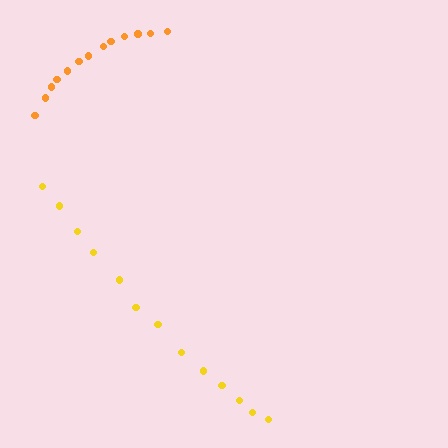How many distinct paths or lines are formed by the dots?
There are 2 distinct paths.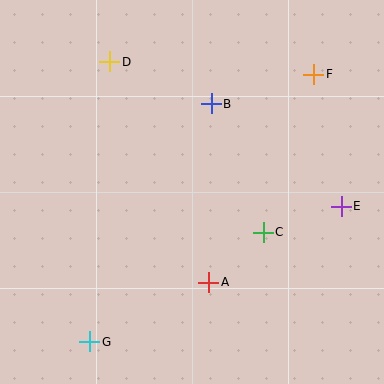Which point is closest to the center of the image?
Point C at (263, 232) is closest to the center.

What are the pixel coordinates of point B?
Point B is at (211, 104).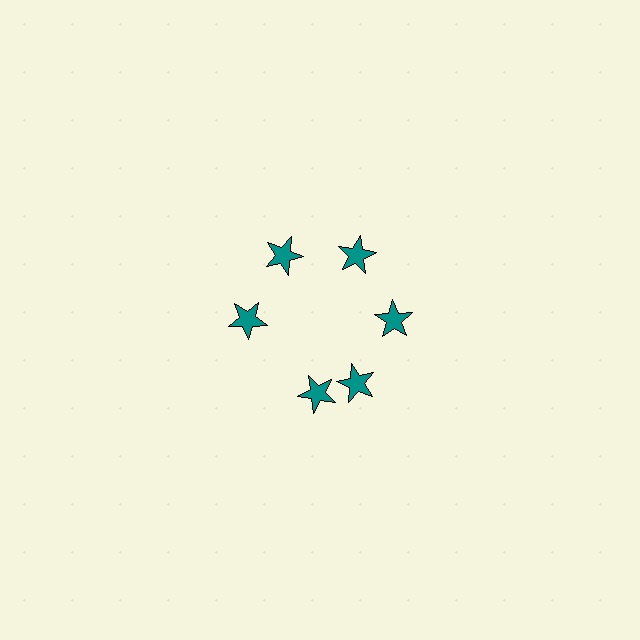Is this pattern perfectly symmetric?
No. The 6 teal stars are arranged in a ring, but one element near the 7 o'clock position is rotated out of alignment along the ring, breaking the 6-fold rotational symmetry.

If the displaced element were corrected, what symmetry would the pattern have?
It would have 6-fold rotational symmetry — the pattern would map onto itself every 60 degrees.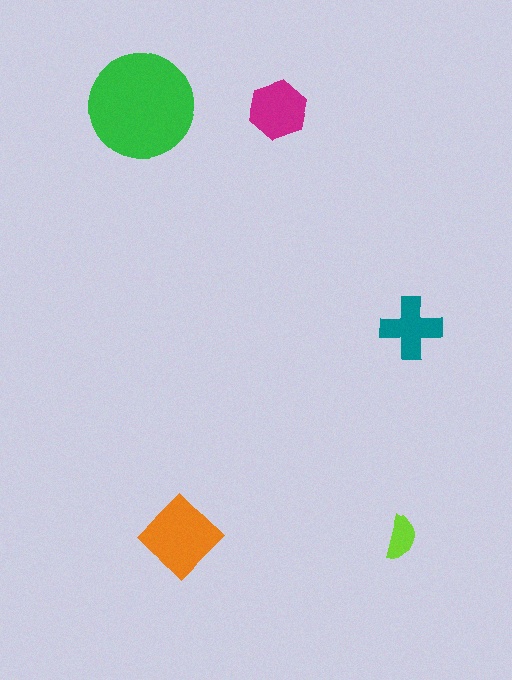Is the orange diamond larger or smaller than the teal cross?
Larger.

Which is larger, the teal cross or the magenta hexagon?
The magenta hexagon.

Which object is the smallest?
The lime semicircle.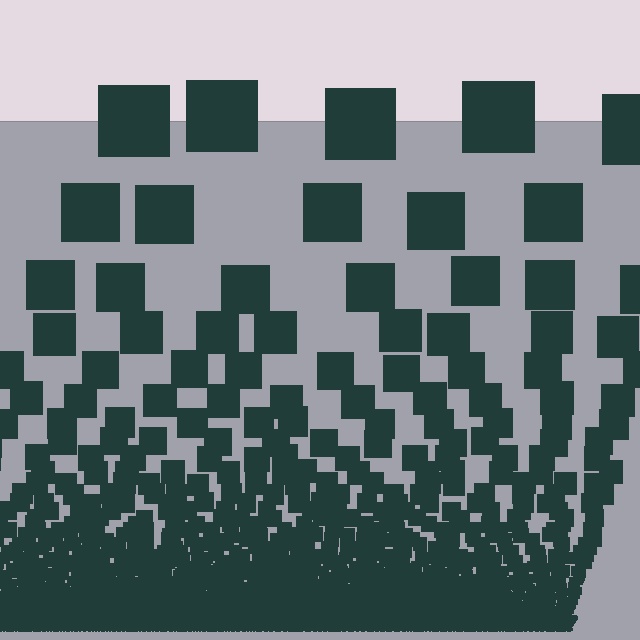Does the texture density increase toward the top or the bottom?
Density increases toward the bottom.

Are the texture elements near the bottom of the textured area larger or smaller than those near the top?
Smaller. The gradient is inverted — elements near the bottom are smaller and denser.